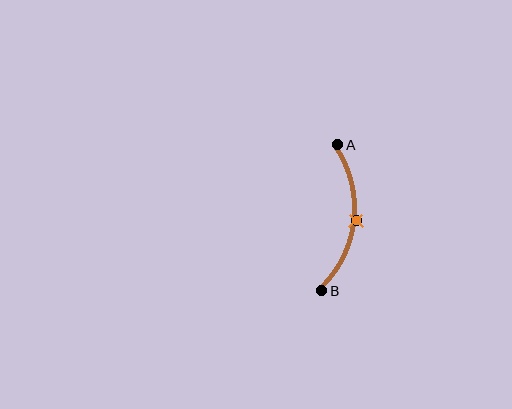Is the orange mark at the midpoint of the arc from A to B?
Yes. The orange mark lies on the arc at equal arc-length from both A and B — it is the arc midpoint.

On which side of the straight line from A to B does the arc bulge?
The arc bulges to the right of the straight line connecting A and B.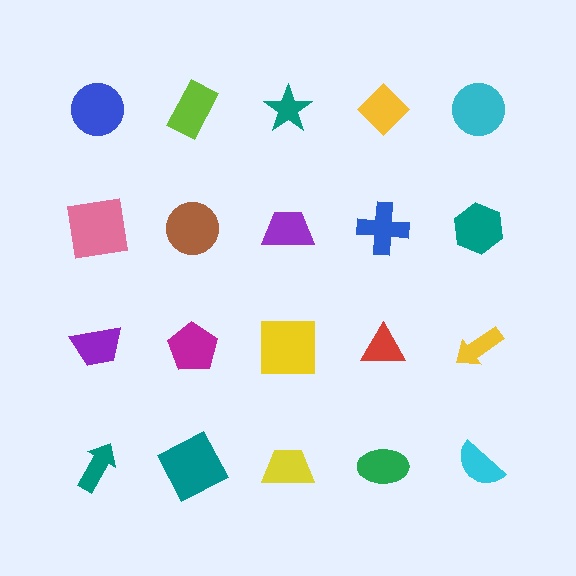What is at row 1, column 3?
A teal star.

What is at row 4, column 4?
A green ellipse.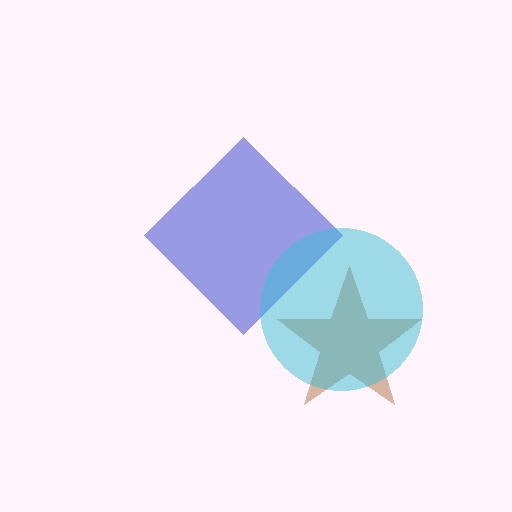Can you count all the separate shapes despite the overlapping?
Yes, there are 3 separate shapes.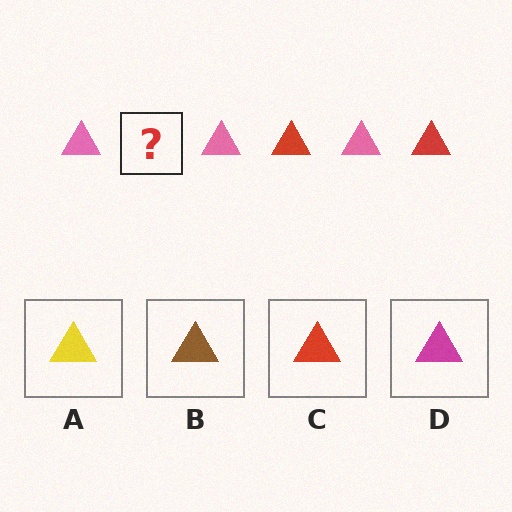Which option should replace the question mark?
Option C.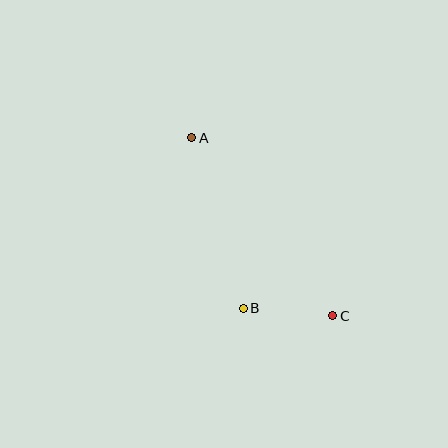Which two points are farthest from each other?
Points A and C are farthest from each other.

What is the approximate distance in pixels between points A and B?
The distance between A and B is approximately 178 pixels.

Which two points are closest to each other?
Points B and C are closest to each other.